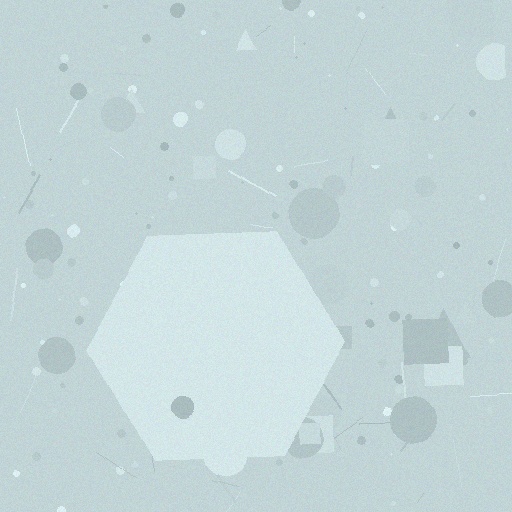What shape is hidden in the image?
A hexagon is hidden in the image.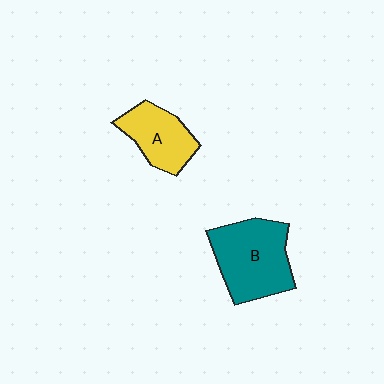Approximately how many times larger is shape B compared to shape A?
Approximately 1.5 times.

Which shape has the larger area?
Shape B (teal).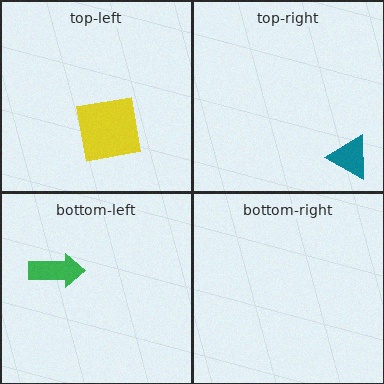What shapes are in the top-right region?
The teal triangle.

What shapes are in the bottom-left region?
The green arrow.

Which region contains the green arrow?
The bottom-left region.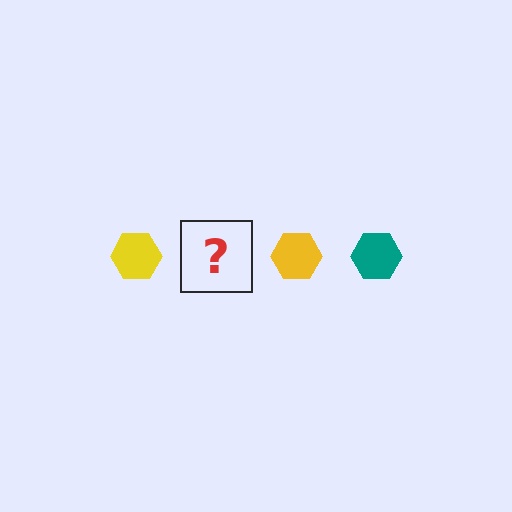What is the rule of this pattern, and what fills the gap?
The rule is that the pattern cycles through yellow, teal hexagons. The gap should be filled with a teal hexagon.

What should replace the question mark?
The question mark should be replaced with a teal hexagon.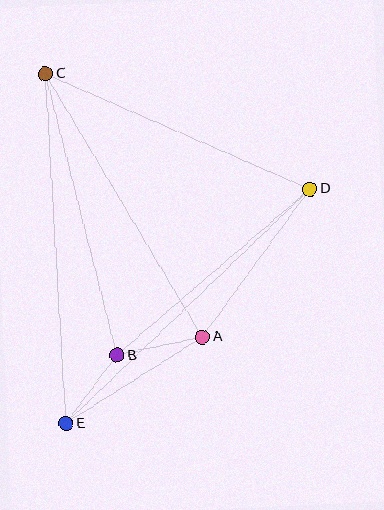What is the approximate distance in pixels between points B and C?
The distance between B and C is approximately 291 pixels.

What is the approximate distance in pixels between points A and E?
The distance between A and E is approximately 161 pixels.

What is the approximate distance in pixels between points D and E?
The distance between D and E is approximately 338 pixels.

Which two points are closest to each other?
Points B and E are closest to each other.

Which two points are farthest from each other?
Points C and E are farthest from each other.